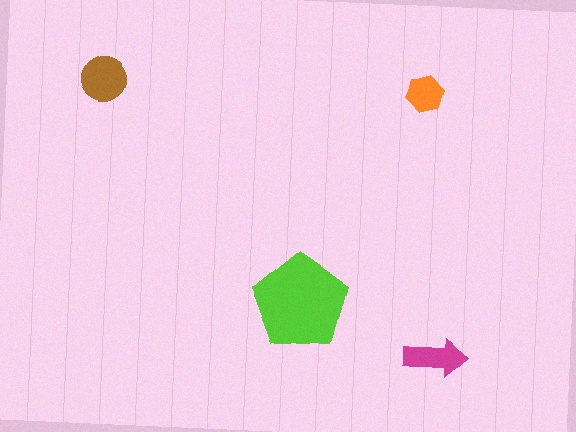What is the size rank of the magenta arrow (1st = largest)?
3rd.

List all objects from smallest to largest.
The orange hexagon, the magenta arrow, the brown circle, the lime pentagon.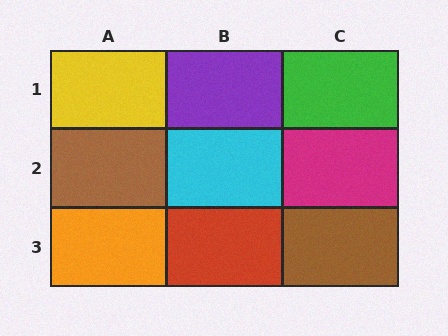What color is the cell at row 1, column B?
Purple.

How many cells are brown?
2 cells are brown.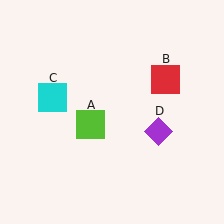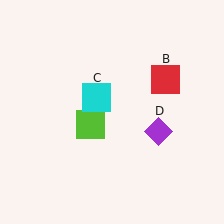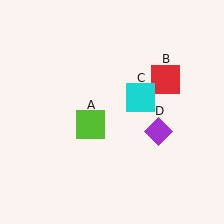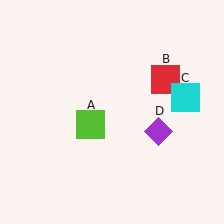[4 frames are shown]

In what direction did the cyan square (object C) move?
The cyan square (object C) moved right.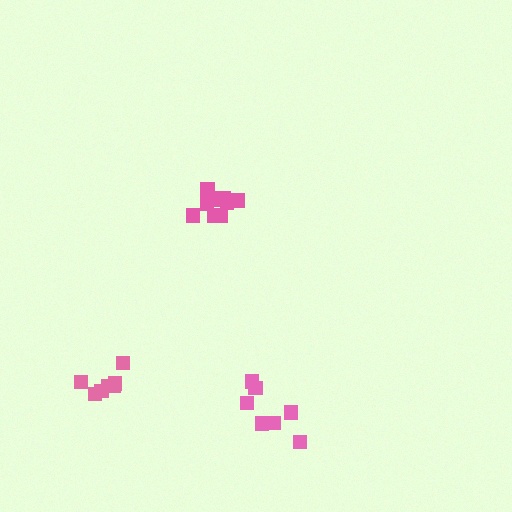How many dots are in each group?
Group 1: 12 dots, Group 2: 7 dots, Group 3: 7 dots (26 total).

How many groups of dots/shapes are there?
There are 3 groups.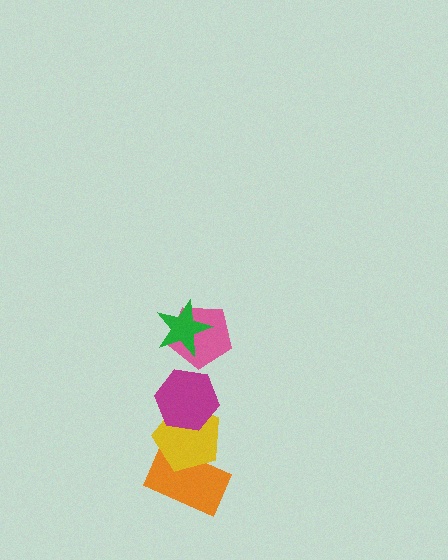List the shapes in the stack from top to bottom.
From top to bottom: the green star, the pink pentagon, the magenta hexagon, the yellow pentagon, the orange rectangle.